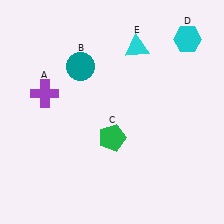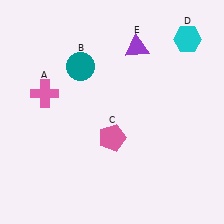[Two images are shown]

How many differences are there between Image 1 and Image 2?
There are 3 differences between the two images.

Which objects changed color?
A changed from purple to pink. C changed from green to pink. E changed from cyan to purple.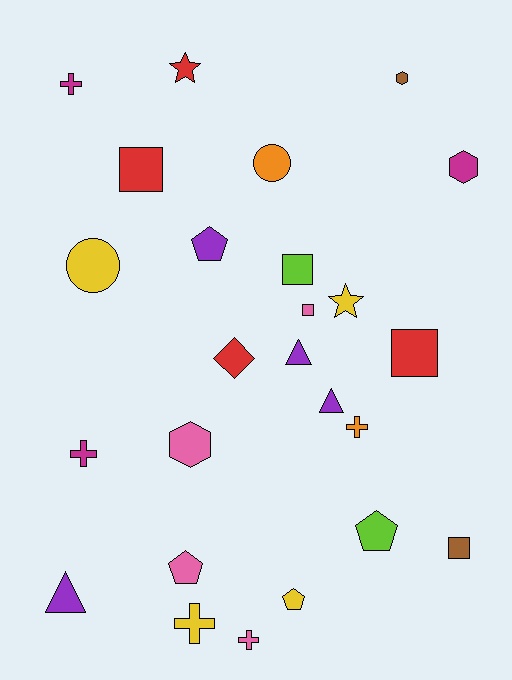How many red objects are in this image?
There are 4 red objects.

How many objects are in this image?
There are 25 objects.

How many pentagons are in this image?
There are 4 pentagons.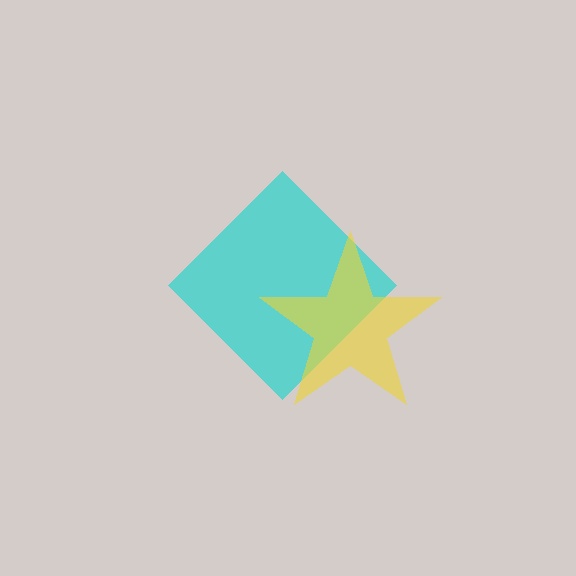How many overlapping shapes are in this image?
There are 2 overlapping shapes in the image.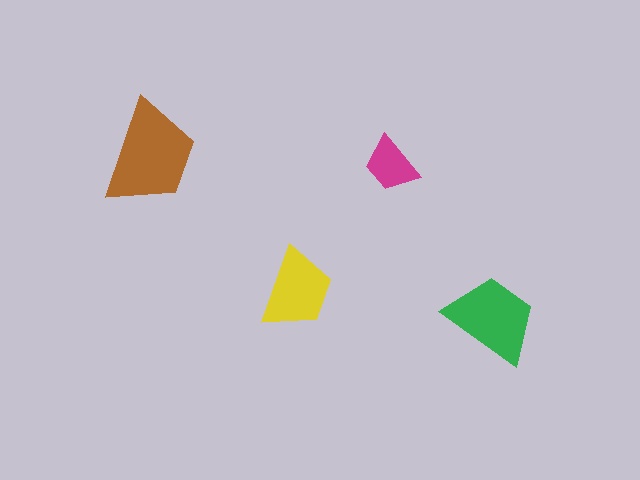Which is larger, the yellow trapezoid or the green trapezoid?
The green one.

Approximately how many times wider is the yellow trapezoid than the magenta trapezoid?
About 1.5 times wider.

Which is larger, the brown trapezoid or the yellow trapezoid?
The brown one.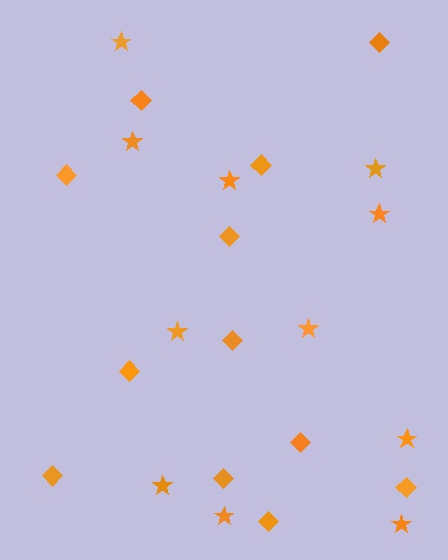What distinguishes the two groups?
There are 2 groups: one group of stars (11) and one group of diamonds (12).